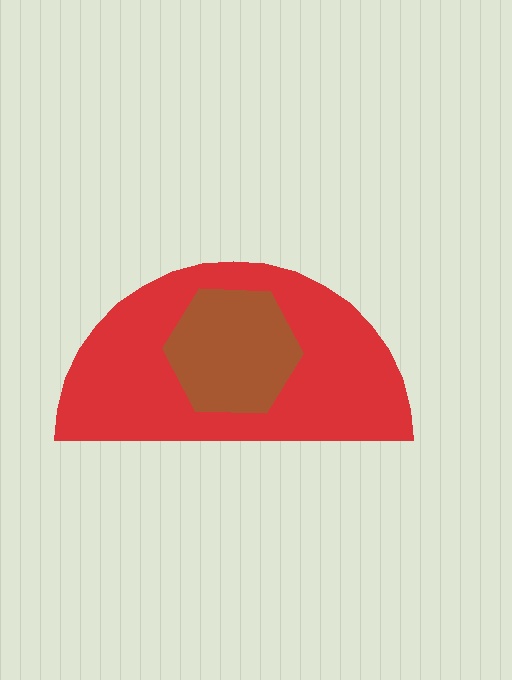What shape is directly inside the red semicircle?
The brown hexagon.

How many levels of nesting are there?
2.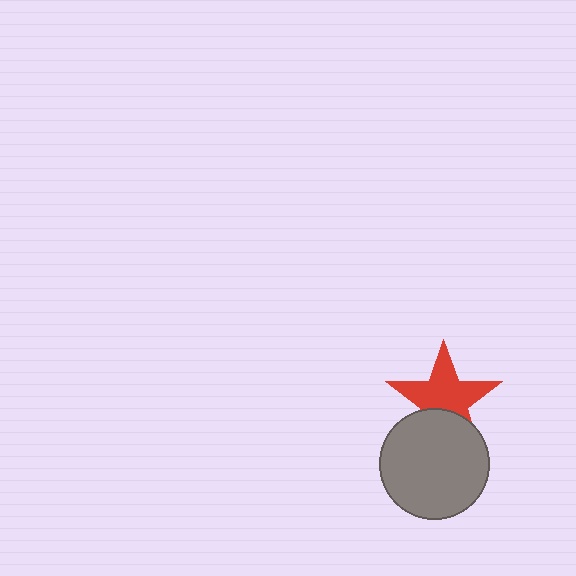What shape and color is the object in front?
The object in front is a gray circle.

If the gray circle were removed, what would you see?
You would see the complete red star.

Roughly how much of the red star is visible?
Most of it is visible (roughly 66%).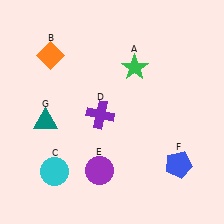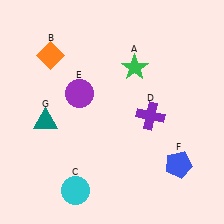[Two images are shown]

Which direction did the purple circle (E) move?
The purple circle (E) moved up.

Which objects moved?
The objects that moved are: the cyan circle (C), the purple cross (D), the purple circle (E).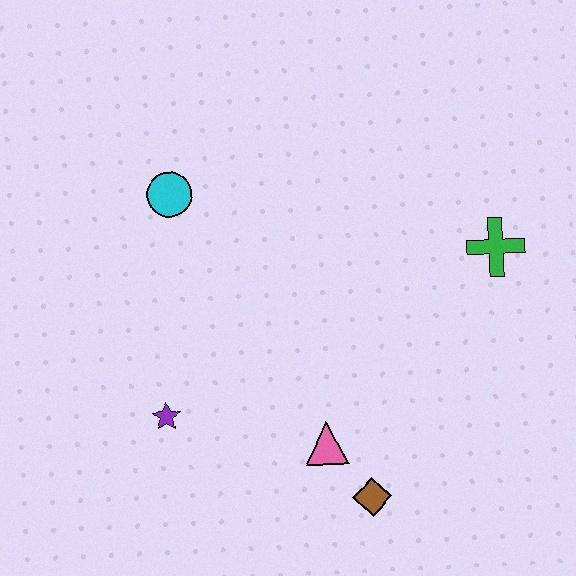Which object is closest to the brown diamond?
The pink triangle is closest to the brown diamond.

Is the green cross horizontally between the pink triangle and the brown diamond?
No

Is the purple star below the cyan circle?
Yes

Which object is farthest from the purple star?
The green cross is farthest from the purple star.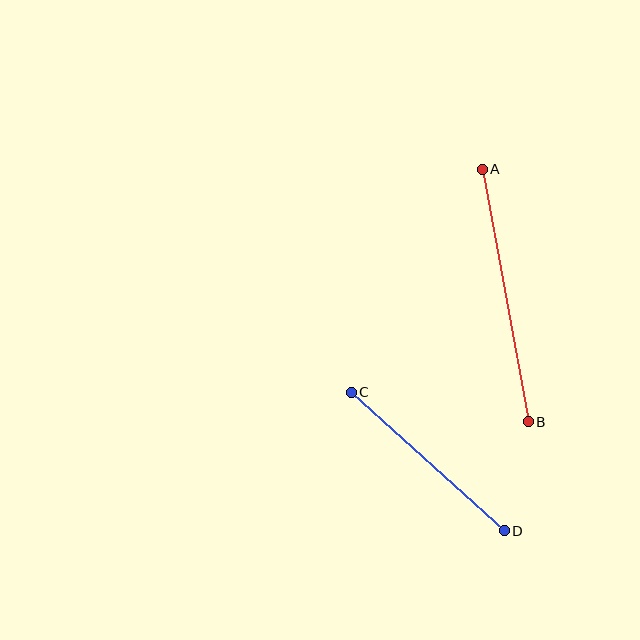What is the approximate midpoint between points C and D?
The midpoint is at approximately (428, 462) pixels.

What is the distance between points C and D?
The distance is approximately 206 pixels.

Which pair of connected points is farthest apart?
Points A and B are farthest apart.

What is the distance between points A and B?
The distance is approximately 257 pixels.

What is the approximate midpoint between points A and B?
The midpoint is at approximately (505, 296) pixels.